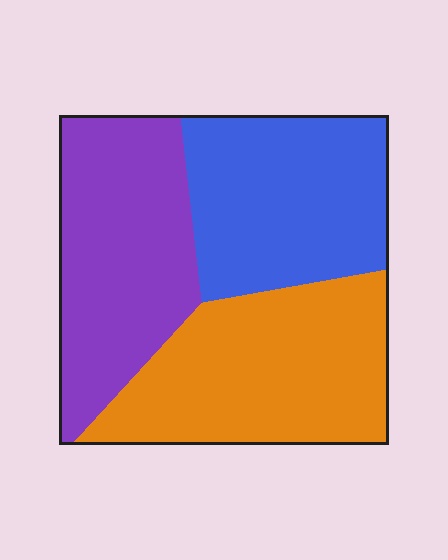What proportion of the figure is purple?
Purple takes up about one third (1/3) of the figure.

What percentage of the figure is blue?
Blue takes up about one third (1/3) of the figure.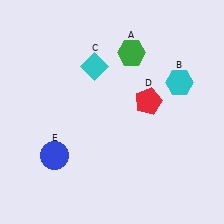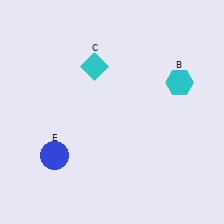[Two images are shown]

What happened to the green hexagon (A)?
The green hexagon (A) was removed in Image 2. It was in the top-right area of Image 1.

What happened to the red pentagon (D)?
The red pentagon (D) was removed in Image 2. It was in the top-right area of Image 1.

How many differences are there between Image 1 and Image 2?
There are 2 differences between the two images.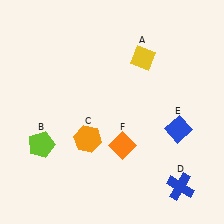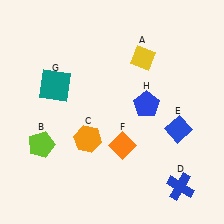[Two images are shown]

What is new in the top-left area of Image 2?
A teal square (G) was added in the top-left area of Image 2.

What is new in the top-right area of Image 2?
A blue pentagon (H) was added in the top-right area of Image 2.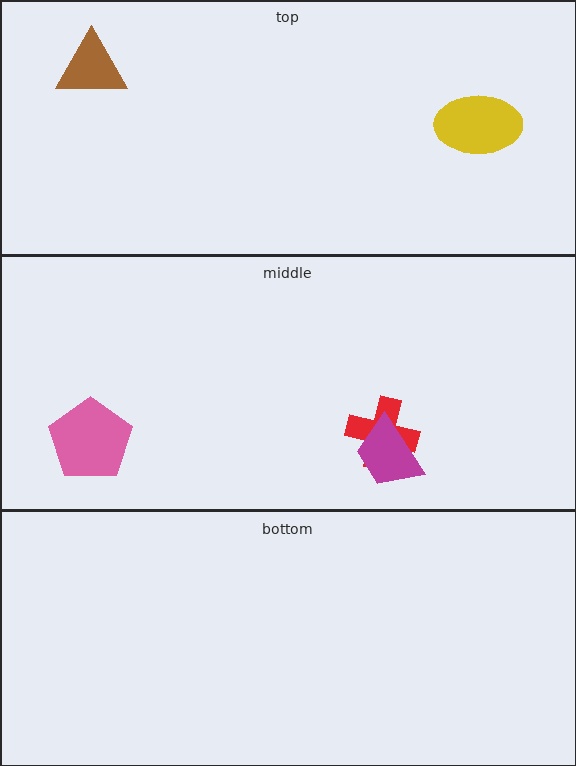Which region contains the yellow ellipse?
The top region.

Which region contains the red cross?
The middle region.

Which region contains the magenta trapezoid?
The middle region.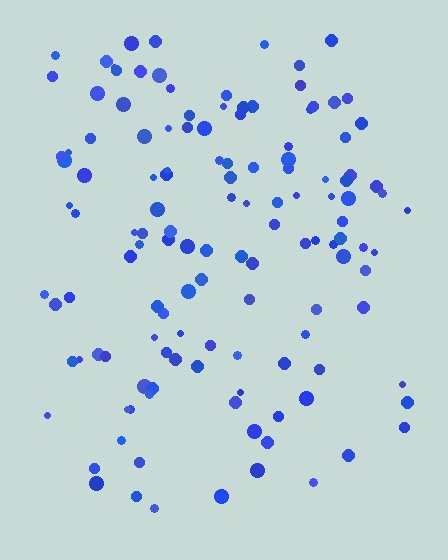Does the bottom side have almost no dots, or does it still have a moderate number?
Still a moderate number, just noticeably fewer than the top.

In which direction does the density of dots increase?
From bottom to top, with the top side densest.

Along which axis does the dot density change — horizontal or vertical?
Vertical.